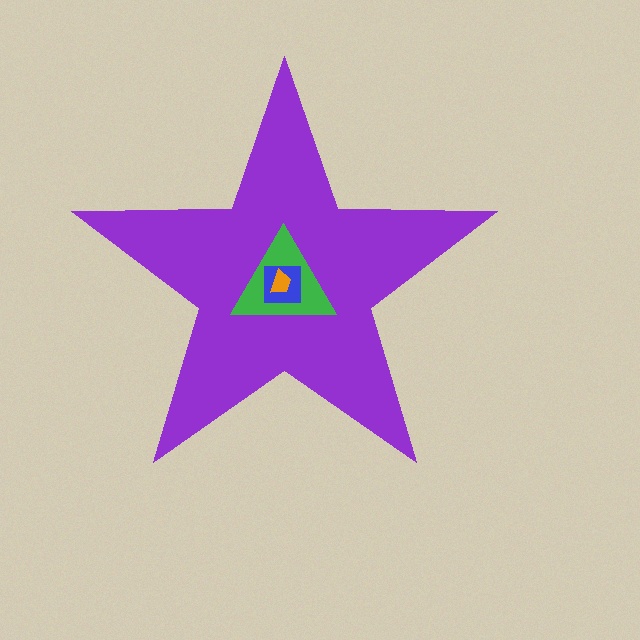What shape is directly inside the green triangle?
The blue square.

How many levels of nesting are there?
4.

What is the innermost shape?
The orange trapezoid.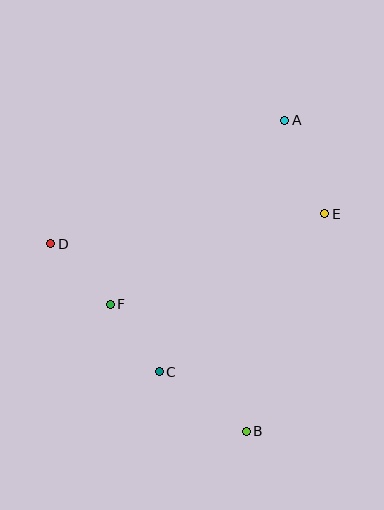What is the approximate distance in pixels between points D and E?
The distance between D and E is approximately 275 pixels.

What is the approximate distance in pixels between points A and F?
The distance between A and F is approximately 254 pixels.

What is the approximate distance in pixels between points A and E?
The distance between A and E is approximately 102 pixels.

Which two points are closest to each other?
Points C and F are closest to each other.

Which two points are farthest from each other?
Points A and B are farthest from each other.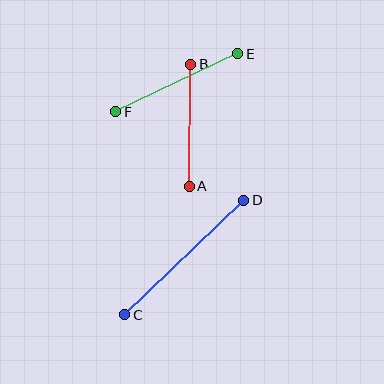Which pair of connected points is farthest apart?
Points C and D are farthest apart.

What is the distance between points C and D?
The distance is approximately 165 pixels.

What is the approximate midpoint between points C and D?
The midpoint is at approximately (184, 258) pixels.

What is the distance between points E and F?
The distance is approximately 135 pixels.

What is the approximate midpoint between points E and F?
The midpoint is at approximately (177, 83) pixels.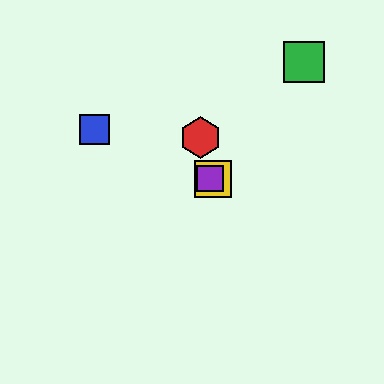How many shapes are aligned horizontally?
2 shapes (the yellow square, the purple square) are aligned horizontally.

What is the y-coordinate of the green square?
The green square is at y≈62.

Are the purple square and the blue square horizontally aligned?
No, the purple square is at y≈179 and the blue square is at y≈130.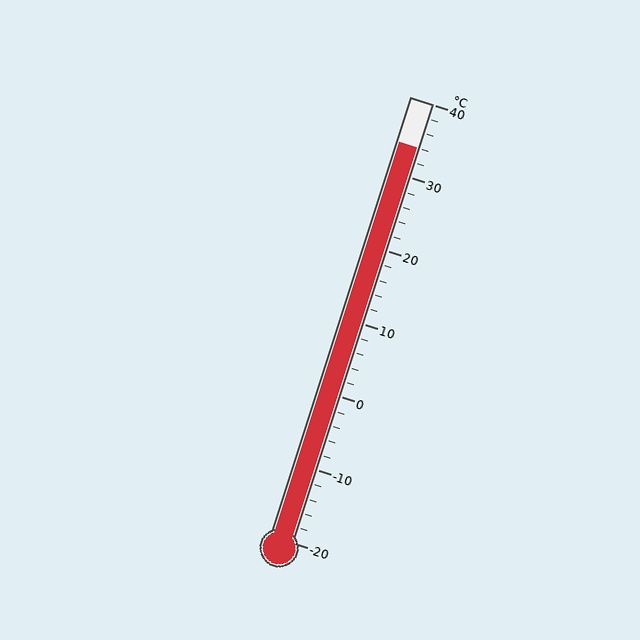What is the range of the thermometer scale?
The thermometer scale ranges from -20°C to 40°C.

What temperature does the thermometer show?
The thermometer shows approximately 34°C.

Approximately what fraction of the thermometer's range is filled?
The thermometer is filled to approximately 90% of its range.